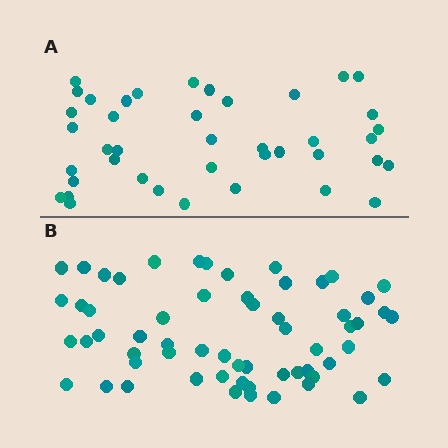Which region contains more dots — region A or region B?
Region B (the bottom region) has more dots.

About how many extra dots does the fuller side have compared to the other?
Region B has approximately 20 more dots than region A.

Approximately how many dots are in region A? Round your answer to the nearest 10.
About 40 dots. (The exact count is 41, which rounds to 40.)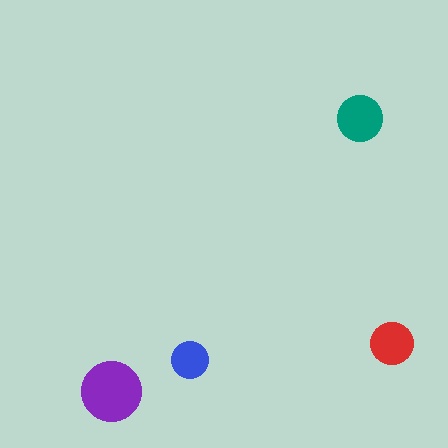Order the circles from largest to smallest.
the purple one, the teal one, the red one, the blue one.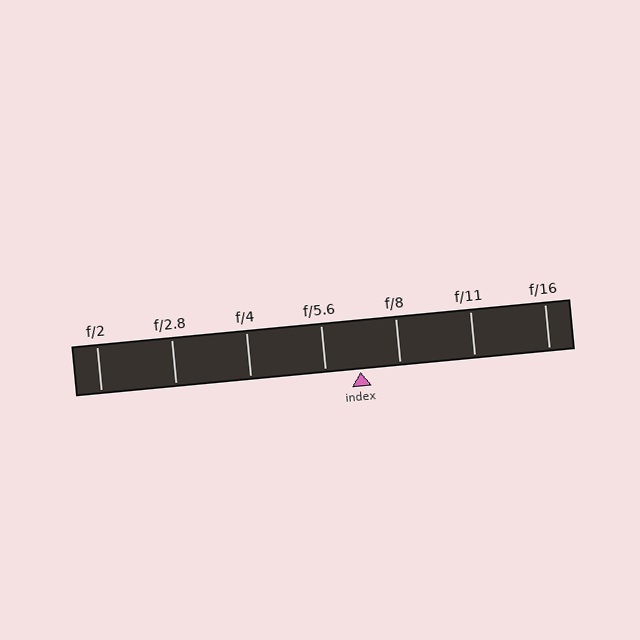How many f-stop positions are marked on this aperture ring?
There are 7 f-stop positions marked.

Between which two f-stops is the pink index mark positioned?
The index mark is between f/5.6 and f/8.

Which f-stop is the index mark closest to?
The index mark is closest to f/5.6.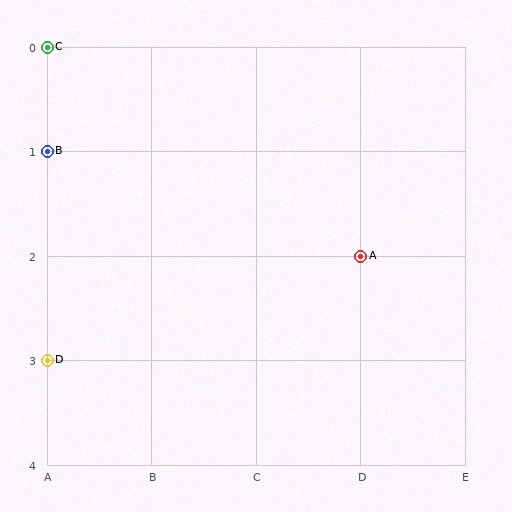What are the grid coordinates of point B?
Point B is at grid coordinates (A, 1).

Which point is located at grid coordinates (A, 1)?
Point B is at (A, 1).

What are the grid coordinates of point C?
Point C is at grid coordinates (A, 0).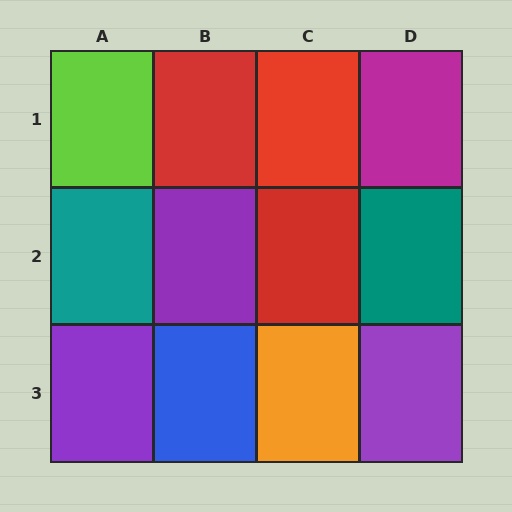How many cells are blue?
1 cell is blue.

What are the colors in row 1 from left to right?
Lime, red, red, magenta.